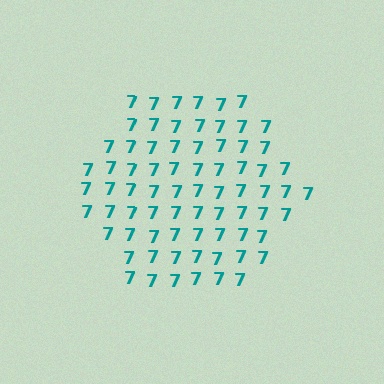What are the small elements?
The small elements are digit 7's.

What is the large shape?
The large shape is a hexagon.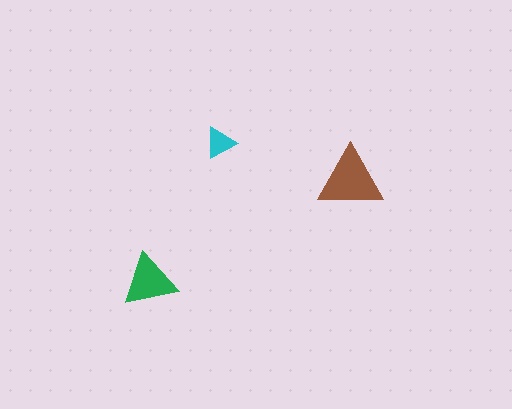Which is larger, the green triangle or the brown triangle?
The brown one.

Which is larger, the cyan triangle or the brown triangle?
The brown one.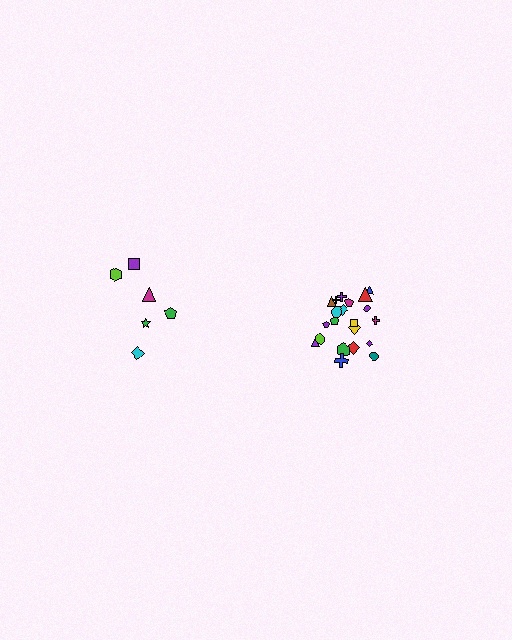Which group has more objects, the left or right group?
The right group.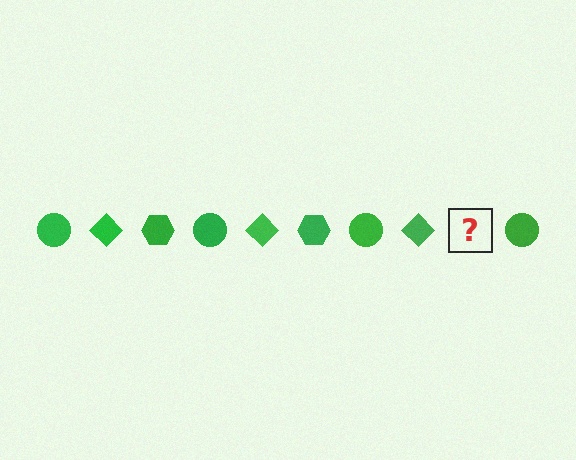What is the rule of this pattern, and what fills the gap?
The rule is that the pattern cycles through circle, diamond, hexagon shapes in green. The gap should be filled with a green hexagon.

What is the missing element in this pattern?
The missing element is a green hexagon.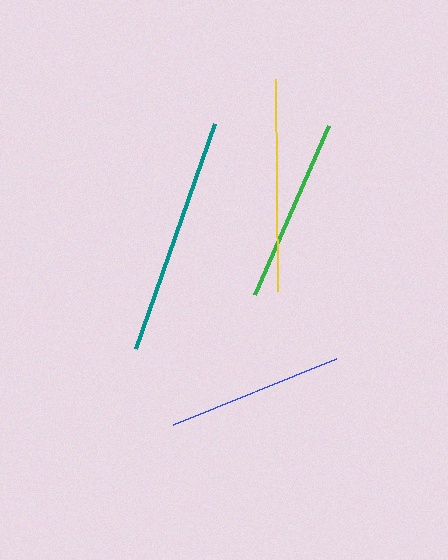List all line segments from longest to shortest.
From longest to shortest: teal, yellow, green, blue.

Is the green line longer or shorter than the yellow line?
The yellow line is longer than the green line.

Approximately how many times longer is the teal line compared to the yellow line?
The teal line is approximately 1.1 times the length of the yellow line.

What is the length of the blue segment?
The blue segment is approximately 176 pixels long.